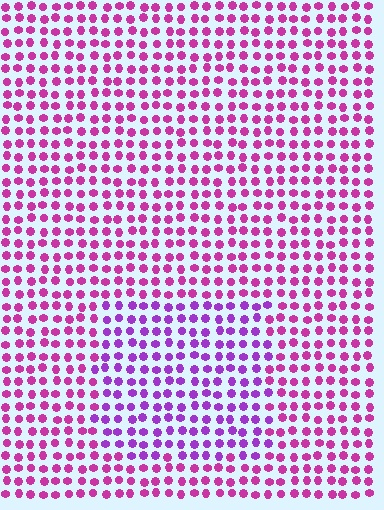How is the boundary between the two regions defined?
The boundary is defined purely by a slight shift in hue (about 32 degrees). Spacing, size, and orientation are identical on both sides.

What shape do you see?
I see a rectangle.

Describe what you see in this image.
The image is filled with small magenta elements in a uniform arrangement. A rectangle-shaped region is visible where the elements are tinted to a slightly different hue, forming a subtle color boundary.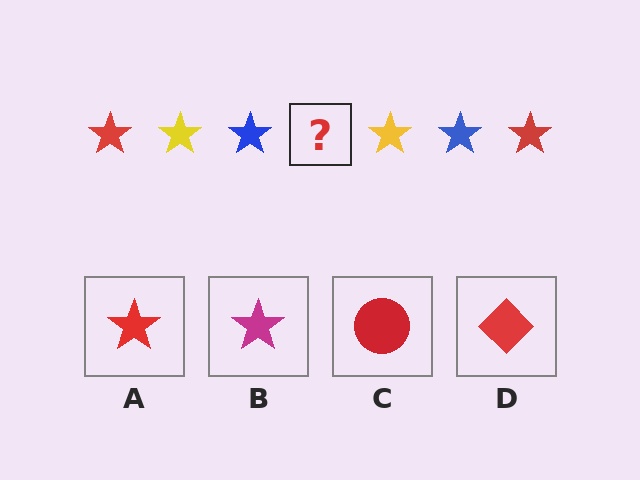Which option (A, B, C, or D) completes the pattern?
A.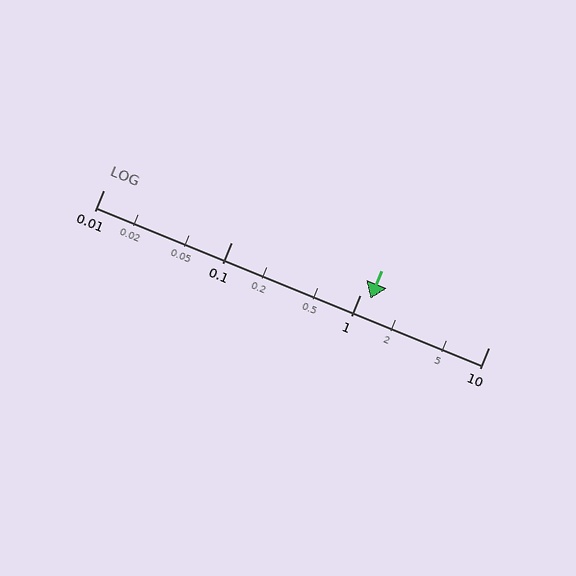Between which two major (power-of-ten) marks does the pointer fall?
The pointer is between 1 and 10.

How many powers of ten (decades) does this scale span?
The scale spans 3 decades, from 0.01 to 10.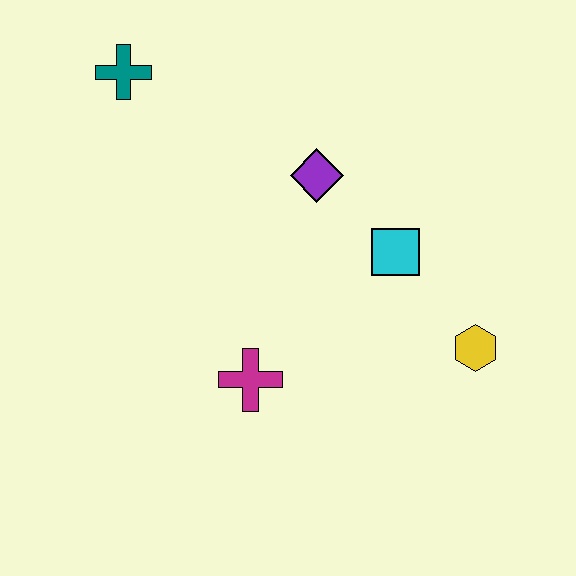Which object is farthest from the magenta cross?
The teal cross is farthest from the magenta cross.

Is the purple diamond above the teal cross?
No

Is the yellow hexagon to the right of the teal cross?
Yes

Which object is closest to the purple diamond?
The cyan square is closest to the purple diamond.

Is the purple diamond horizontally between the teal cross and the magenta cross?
No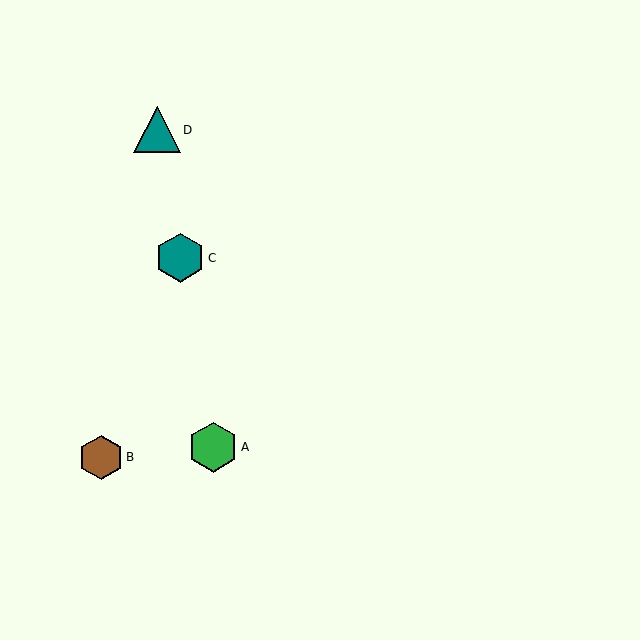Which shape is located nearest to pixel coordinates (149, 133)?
The teal triangle (labeled D) at (157, 130) is nearest to that location.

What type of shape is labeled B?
Shape B is a brown hexagon.